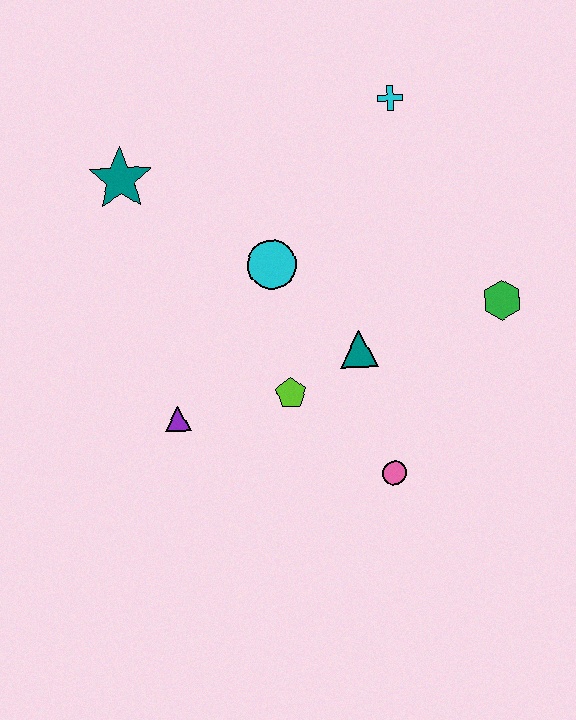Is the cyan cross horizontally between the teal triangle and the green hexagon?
Yes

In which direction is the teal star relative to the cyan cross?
The teal star is to the left of the cyan cross.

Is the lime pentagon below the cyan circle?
Yes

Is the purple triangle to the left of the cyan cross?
Yes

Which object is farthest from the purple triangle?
The cyan cross is farthest from the purple triangle.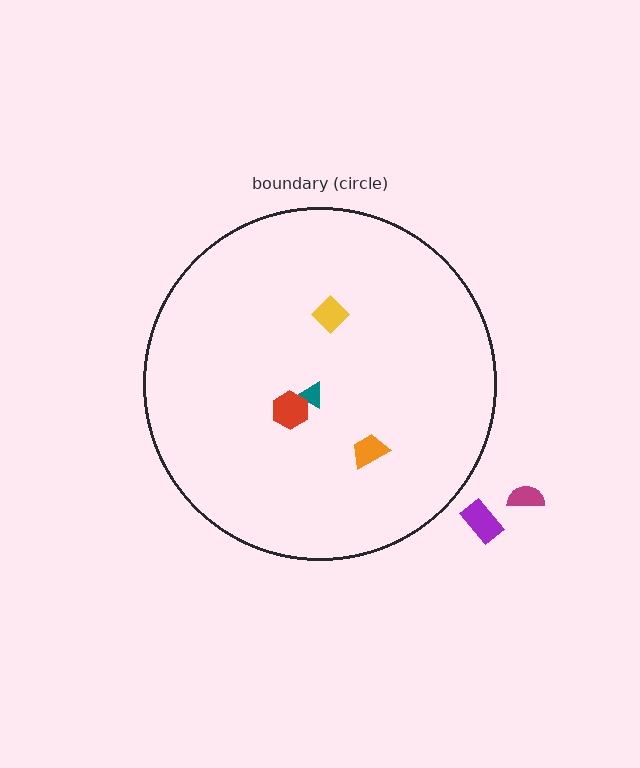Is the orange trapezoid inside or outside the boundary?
Inside.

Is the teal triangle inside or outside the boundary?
Inside.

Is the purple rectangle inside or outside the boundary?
Outside.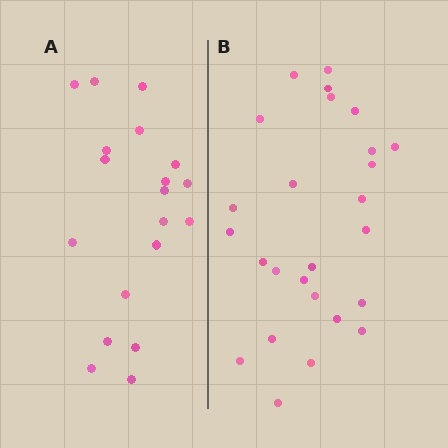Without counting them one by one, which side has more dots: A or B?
Region B (the right region) has more dots.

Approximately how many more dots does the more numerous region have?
Region B has roughly 8 or so more dots than region A.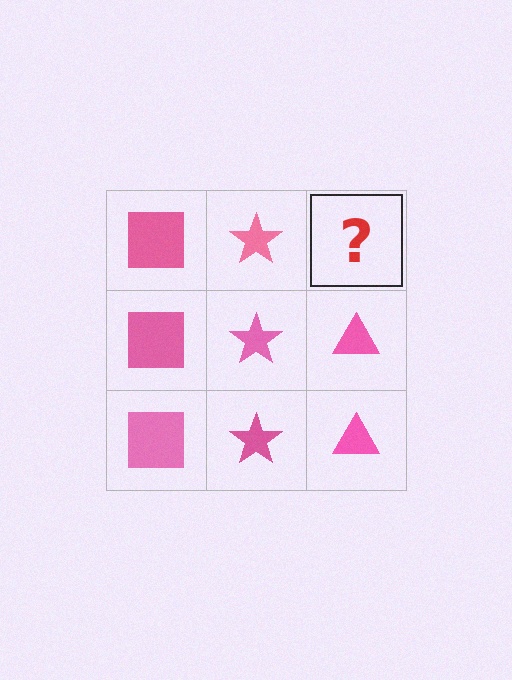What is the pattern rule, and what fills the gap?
The rule is that each column has a consistent shape. The gap should be filled with a pink triangle.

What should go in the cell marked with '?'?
The missing cell should contain a pink triangle.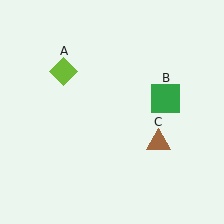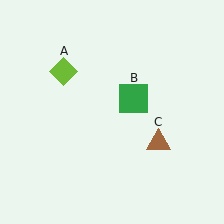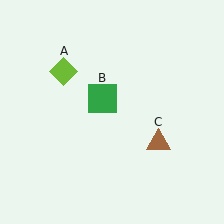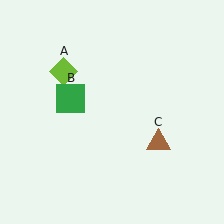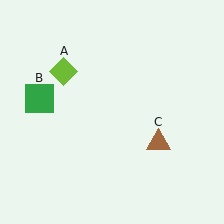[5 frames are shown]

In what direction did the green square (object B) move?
The green square (object B) moved left.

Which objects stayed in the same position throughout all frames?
Lime diamond (object A) and brown triangle (object C) remained stationary.